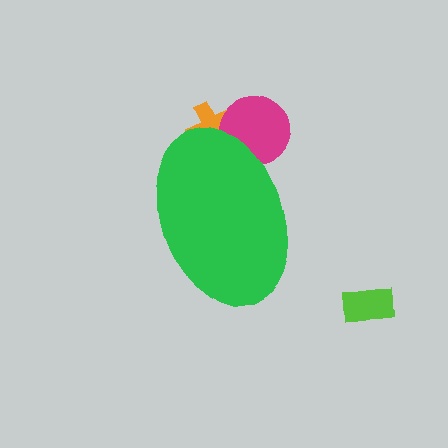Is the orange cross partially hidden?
Yes, the orange cross is partially hidden behind the green ellipse.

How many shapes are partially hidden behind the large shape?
2 shapes are partially hidden.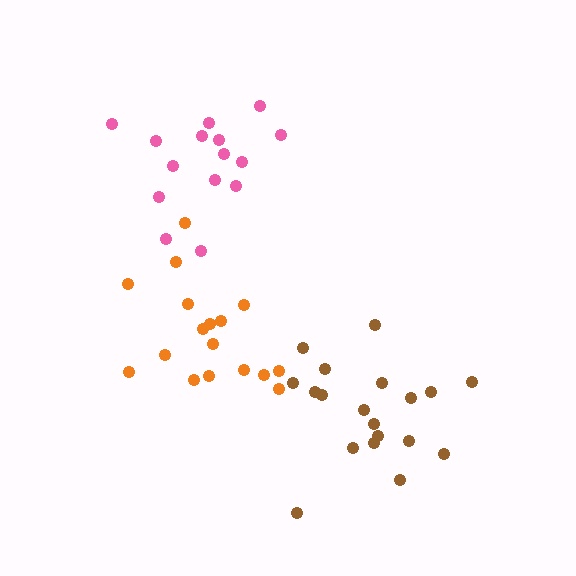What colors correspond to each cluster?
The clusters are colored: pink, orange, brown.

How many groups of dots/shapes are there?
There are 3 groups.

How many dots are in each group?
Group 1: 15 dots, Group 2: 17 dots, Group 3: 19 dots (51 total).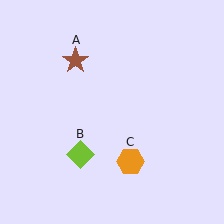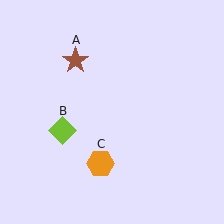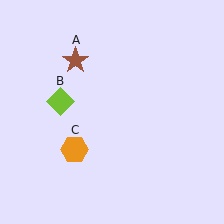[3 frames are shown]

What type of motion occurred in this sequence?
The lime diamond (object B), orange hexagon (object C) rotated clockwise around the center of the scene.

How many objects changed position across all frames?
2 objects changed position: lime diamond (object B), orange hexagon (object C).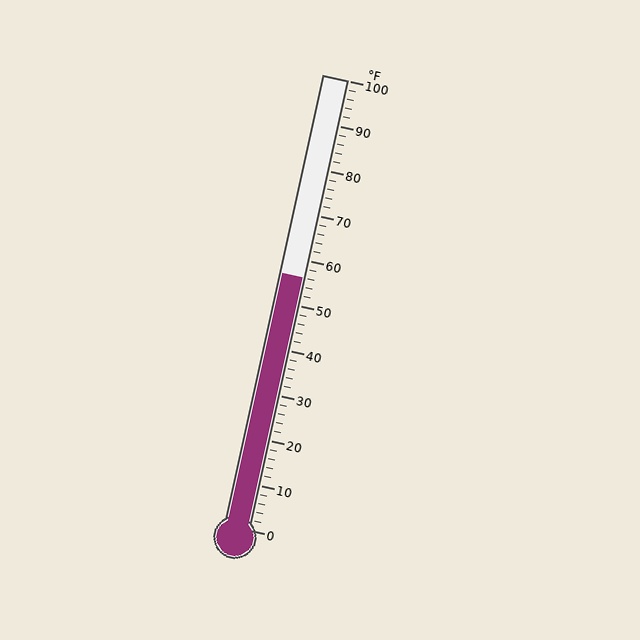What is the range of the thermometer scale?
The thermometer scale ranges from 0°F to 100°F.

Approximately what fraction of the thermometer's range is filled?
The thermometer is filled to approximately 55% of its range.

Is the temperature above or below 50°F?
The temperature is above 50°F.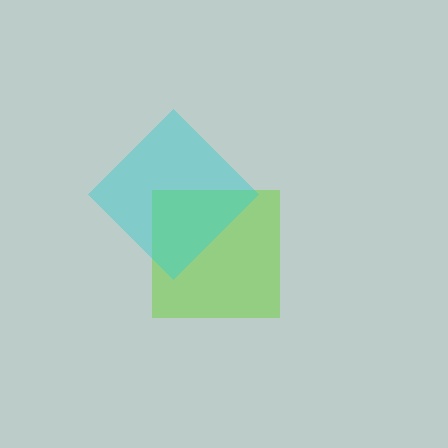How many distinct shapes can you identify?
There are 2 distinct shapes: a lime square, a cyan diamond.